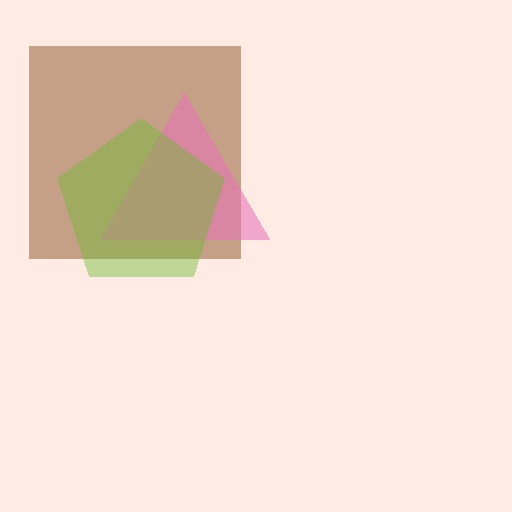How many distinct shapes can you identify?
There are 3 distinct shapes: a brown square, a pink triangle, a lime pentagon.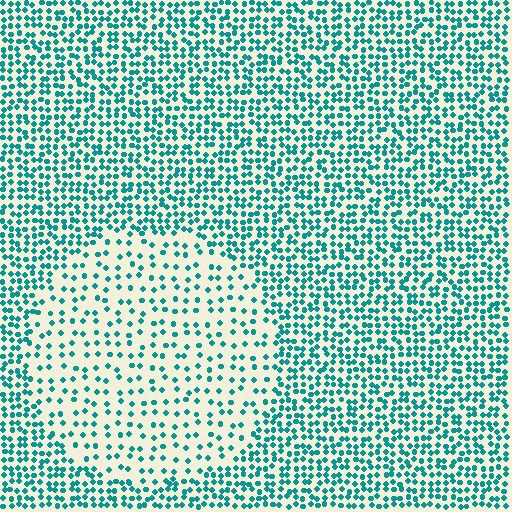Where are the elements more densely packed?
The elements are more densely packed outside the circle boundary.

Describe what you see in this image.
The image contains small teal elements arranged at two different densities. A circle-shaped region is visible where the elements are less densely packed than the surrounding area.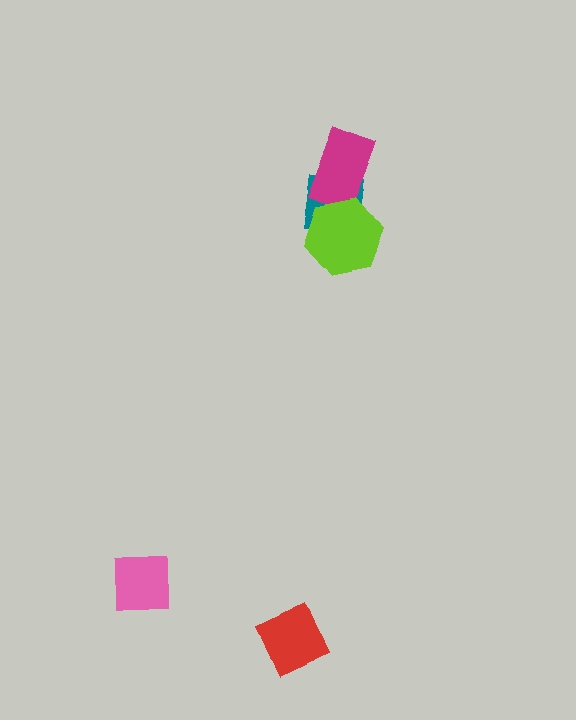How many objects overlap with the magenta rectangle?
2 objects overlap with the magenta rectangle.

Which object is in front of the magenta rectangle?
The lime hexagon is in front of the magenta rectangle.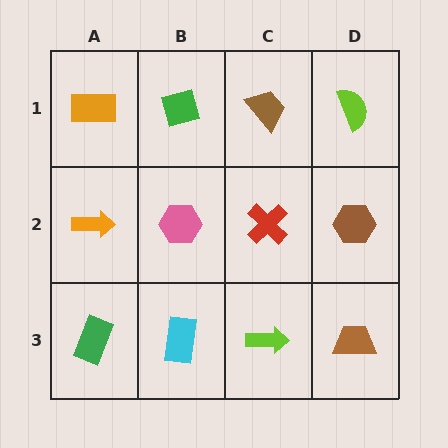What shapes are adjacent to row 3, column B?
A pink hexagon (row 2, column B), a green rectangle (row 3, column A), a lime arrow (row 3, column C).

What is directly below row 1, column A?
An orange arrow.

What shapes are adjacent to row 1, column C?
A red cross (row 2, column C), a green square (row 1, column B), a lime semicircle (row 1, column D).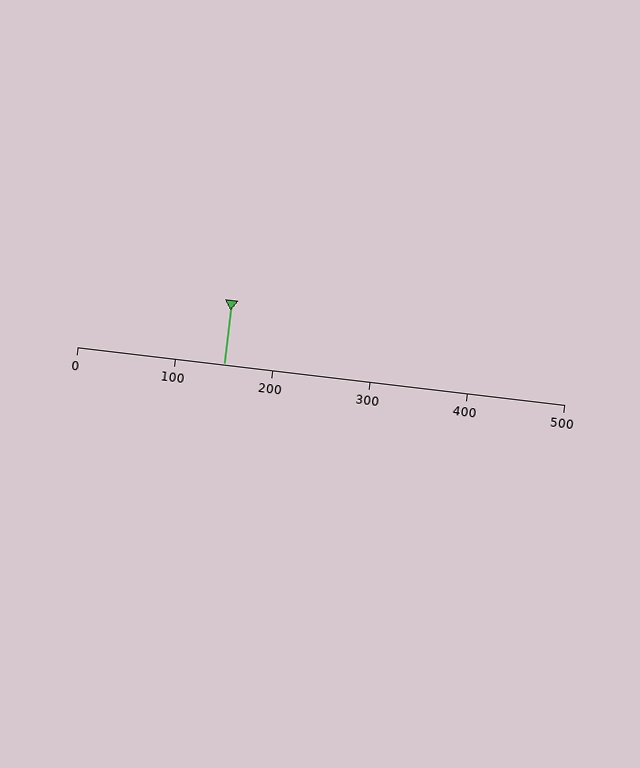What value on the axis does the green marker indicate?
The marker indicates approximately 150.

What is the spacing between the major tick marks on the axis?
The major ticks are spaced 100 apart.